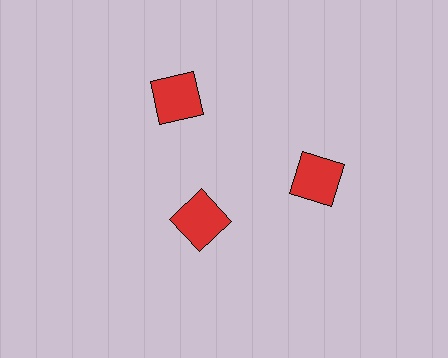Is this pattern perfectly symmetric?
No. The 3 red squares are arranged in a ring, but one element near the 7 o'clock position is pulled inward toward the center, breaking the 3-fold rotational symmetry.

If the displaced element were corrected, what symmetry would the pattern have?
It would have 3-fold rotational symmetry — the pattern would map onto itself every 120 degrees.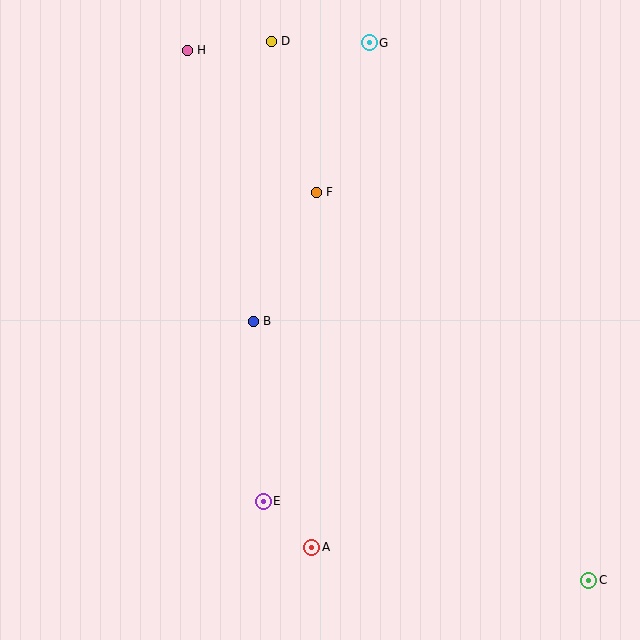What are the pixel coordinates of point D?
Point D is at (271, 41).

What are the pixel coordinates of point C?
Point C is at (589, 580).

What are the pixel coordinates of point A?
Point A is at (312, 547).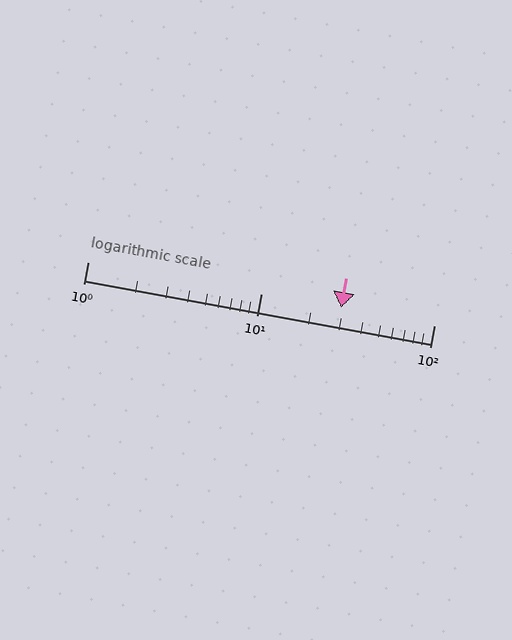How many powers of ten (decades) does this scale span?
The scale spans 2 decades, from 1 to 100.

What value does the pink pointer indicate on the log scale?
The pointer indicates approximately 29.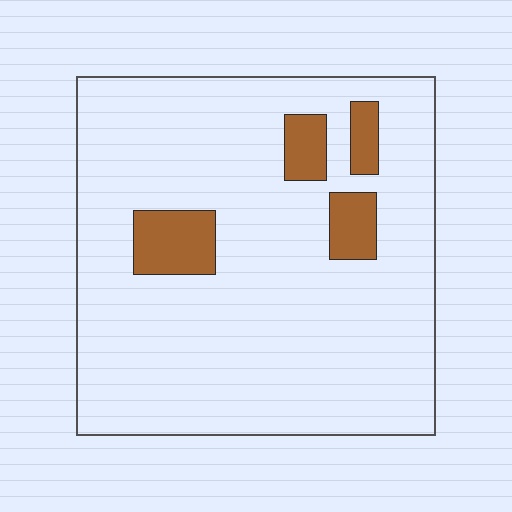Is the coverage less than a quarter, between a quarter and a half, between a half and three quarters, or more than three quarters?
Less than a quarter.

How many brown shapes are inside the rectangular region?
4.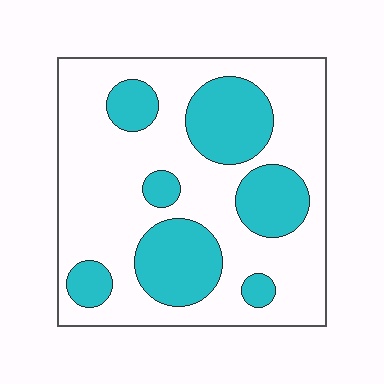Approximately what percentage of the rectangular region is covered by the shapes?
Approximately 30%.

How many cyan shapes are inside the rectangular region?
7.